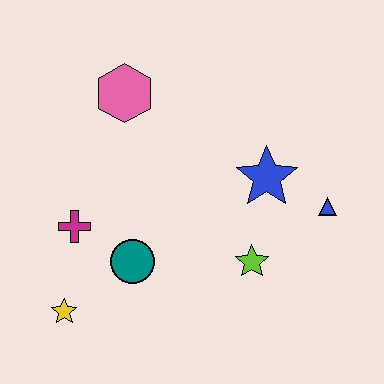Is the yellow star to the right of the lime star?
No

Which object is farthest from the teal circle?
The blue triangle is farthest from the teal circle.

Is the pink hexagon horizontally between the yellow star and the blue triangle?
Yes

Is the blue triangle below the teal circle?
No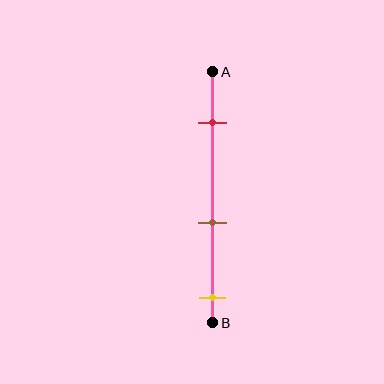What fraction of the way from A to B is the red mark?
The red mark is approximately 20% (0.2) of the way from A to B.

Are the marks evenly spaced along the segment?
Yes, the marks are approximately evenly spaced.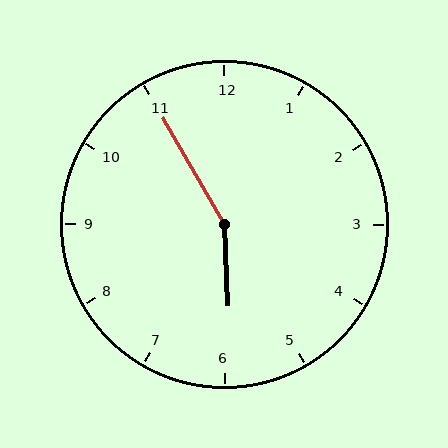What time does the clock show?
5:55.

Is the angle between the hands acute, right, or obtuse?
It is obtuse.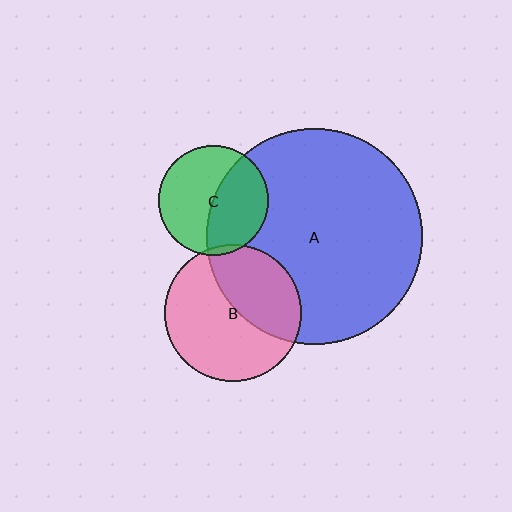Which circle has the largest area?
Circle A (blue).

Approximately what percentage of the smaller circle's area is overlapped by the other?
Approximately 5%.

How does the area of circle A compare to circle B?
Approximately 2.5 times.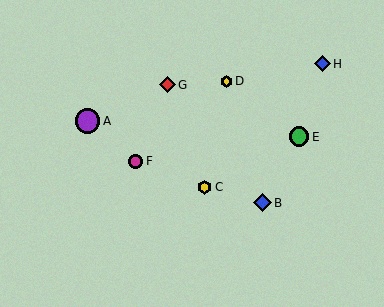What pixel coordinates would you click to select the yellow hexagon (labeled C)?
Click at (205, 187) to select the yellow hexagon C.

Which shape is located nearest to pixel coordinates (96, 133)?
The purple circle (labeled A) at (87, 121) is nearest to that location.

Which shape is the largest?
The purple circle (labeled A) is the largest.